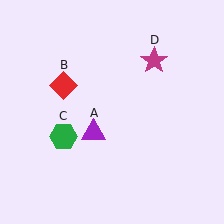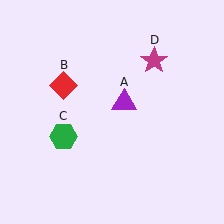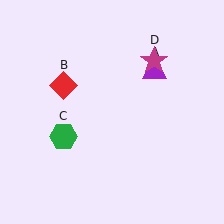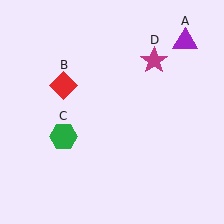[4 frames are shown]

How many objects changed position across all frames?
1 object changed position: purple triangle (object A).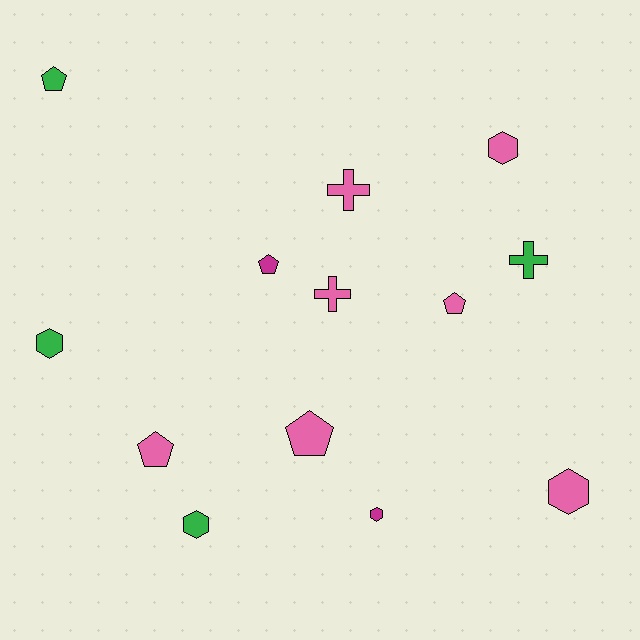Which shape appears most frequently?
Hexagon, with 5 objects.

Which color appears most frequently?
Pink, with 7 objects.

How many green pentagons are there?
There is 1 green pentagon.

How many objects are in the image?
There are 13 objects.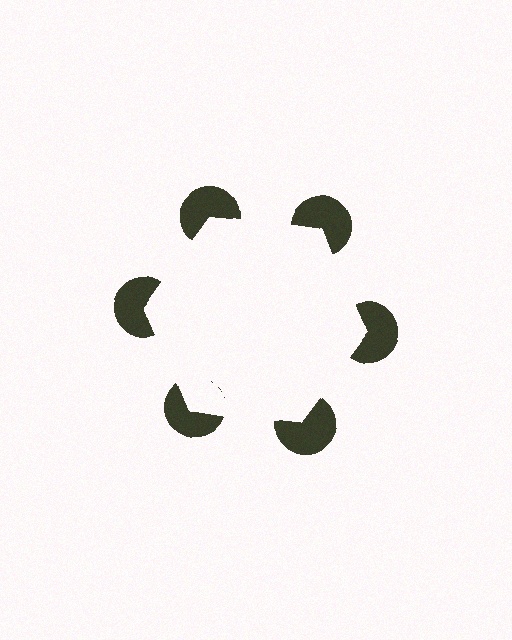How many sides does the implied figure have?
6 sides.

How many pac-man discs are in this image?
There are 6 — one at each vertex of the illusory hexagon.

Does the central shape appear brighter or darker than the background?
It typically appears slightly brighter than the background, even though no actual brightness change is drawn.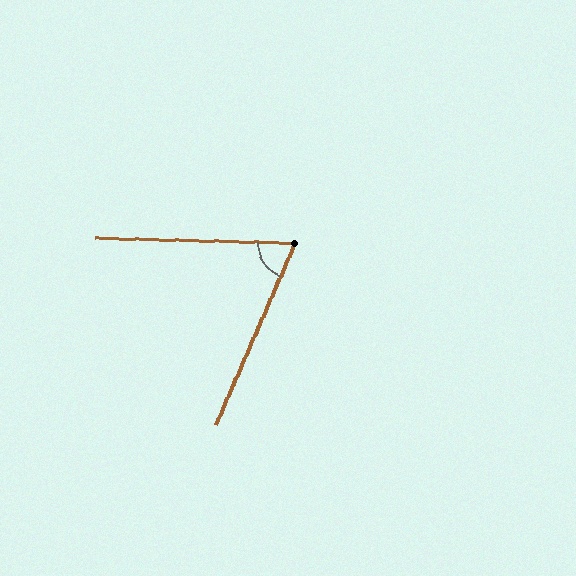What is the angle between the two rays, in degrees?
Approximately 68 degrees.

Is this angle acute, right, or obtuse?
It is acute.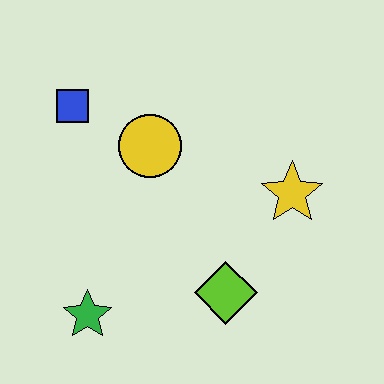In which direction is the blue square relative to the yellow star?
The blue square is to the left of the yellow star.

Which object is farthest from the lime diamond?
The blue square is farthest from the lime diamond.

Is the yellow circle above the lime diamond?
Yes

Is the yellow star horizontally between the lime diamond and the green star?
No